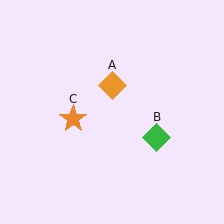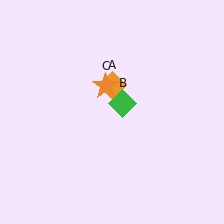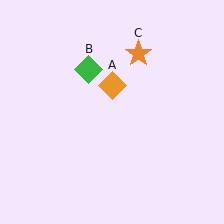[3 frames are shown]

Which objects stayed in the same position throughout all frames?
Orange diamond (object A) remained stationary.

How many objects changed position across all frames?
2 objects changed position: green diamond (object B), orange star (object C).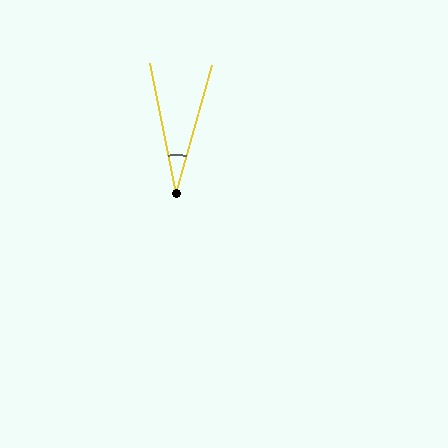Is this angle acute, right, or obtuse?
It is acute.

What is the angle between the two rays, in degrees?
Approximately 27 degrees.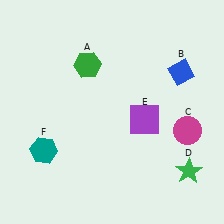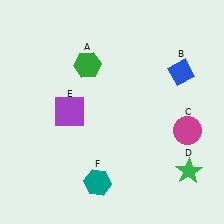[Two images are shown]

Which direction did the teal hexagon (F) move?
The teal hexagon (F) moved right.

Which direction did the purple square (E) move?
The purple square (E) moved left.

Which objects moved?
The objects that moved are: the purple square (E), the teal hexagon (F).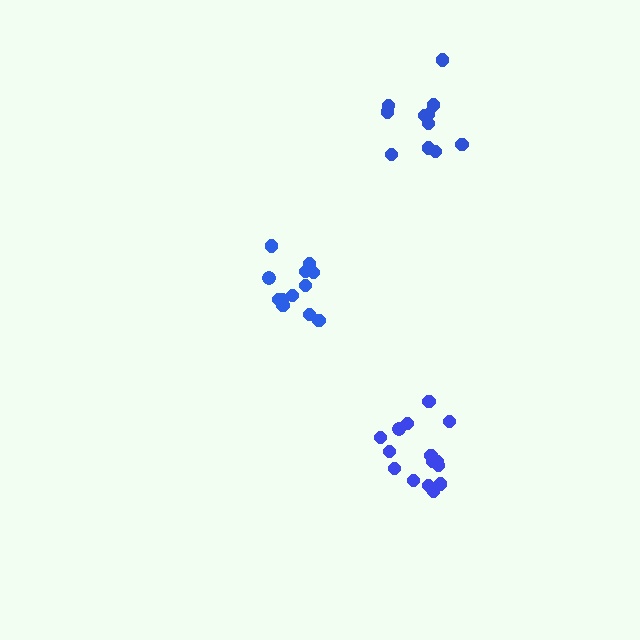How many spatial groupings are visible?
There are 3 spatial groupings.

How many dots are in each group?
Group 1: 12 dots, Group 2: 16 dots, Group 3: 11 dots (39 total).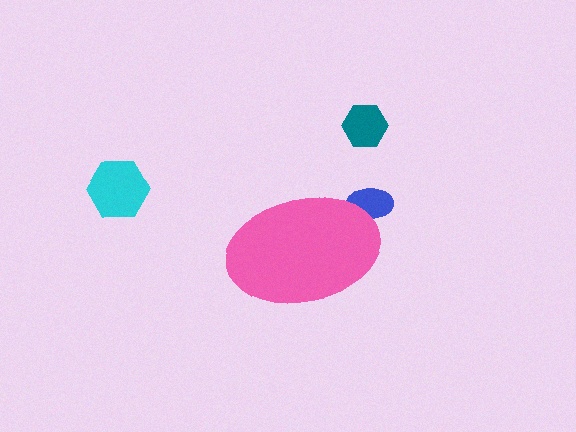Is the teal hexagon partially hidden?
No, the teal hexagon is fully visible.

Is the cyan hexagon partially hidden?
No, the cyan hexagon is fully visible.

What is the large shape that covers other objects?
A pink ellipse.